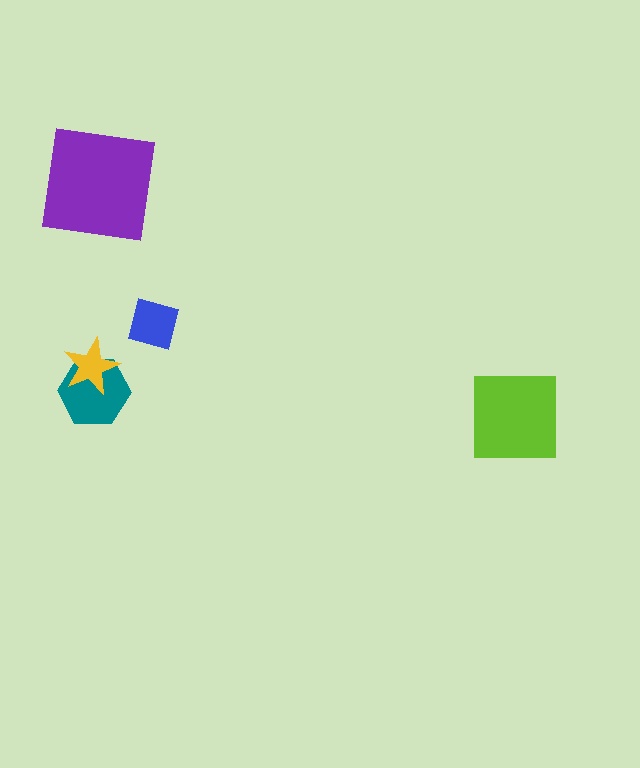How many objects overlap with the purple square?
0 objects overlap with the purple square.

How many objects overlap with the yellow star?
1 object overlaps with the yellow star.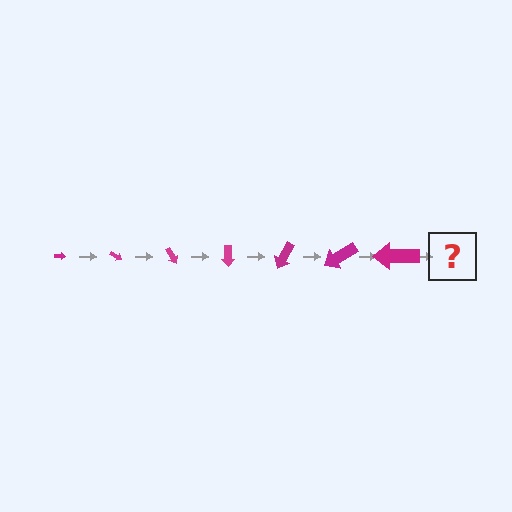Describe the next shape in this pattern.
It should be an arrow, larger than the previous one and rotated 210 degrees from the start.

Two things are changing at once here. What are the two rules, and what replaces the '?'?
The two rules are that the arrow grows larger each step and it rotates 30 degrees each step. The '?' should be an arrow, larger than the previous one and rotated 210 degrees from the start.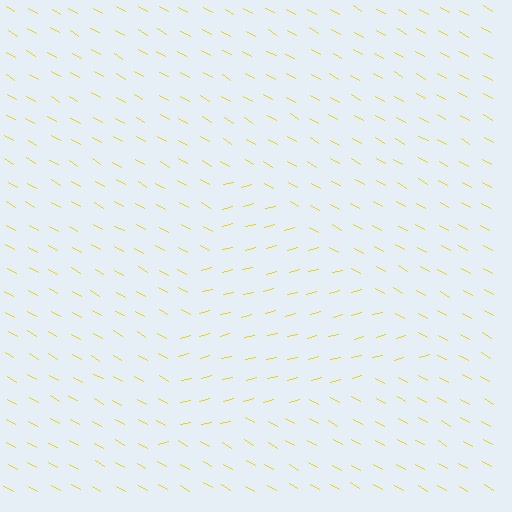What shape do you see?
I see a triangle.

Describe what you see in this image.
The image is filled with small yellow line segments. A triangle region in the image has lines oriented differently from the surrounding lines, creating a visible texture boundary.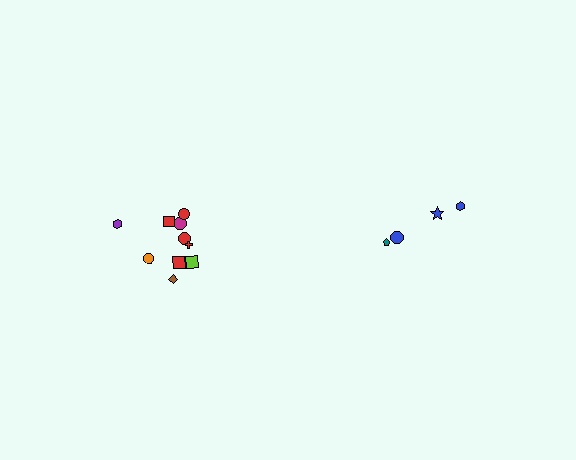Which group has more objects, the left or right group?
The left group.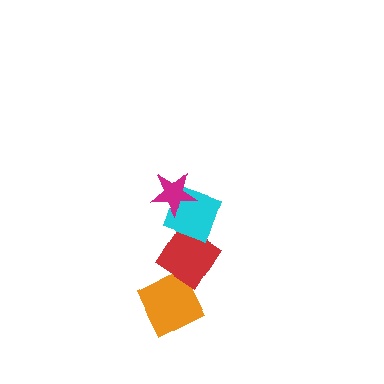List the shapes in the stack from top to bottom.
From top to bottom: the magenta star, the cyan diamond, the red diamond, the orange diamond.